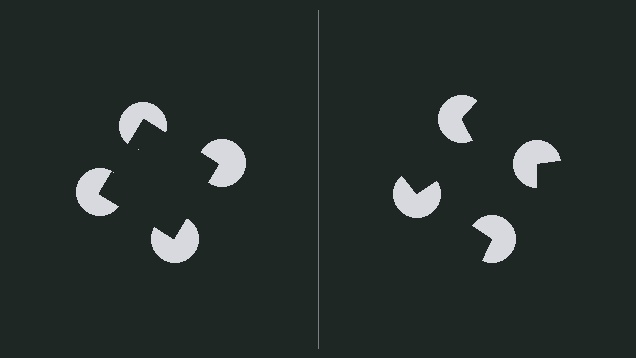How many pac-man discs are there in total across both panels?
8 — 4 on each side.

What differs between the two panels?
The pac-man discs are positioned identically on both sides; only the wedge orientations differ. On the left they align to a square; on the right they are misaligned.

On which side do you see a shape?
An illusory square appears on the left side. On the right side the wedge cuts are rotated, so no coherent shape forms.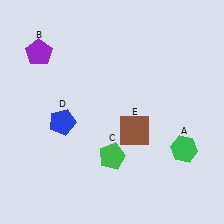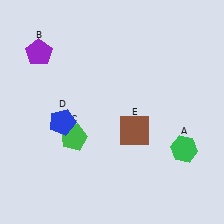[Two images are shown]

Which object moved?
The green pentagon (C) moved left.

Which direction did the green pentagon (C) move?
The green pentagon (C) moved left.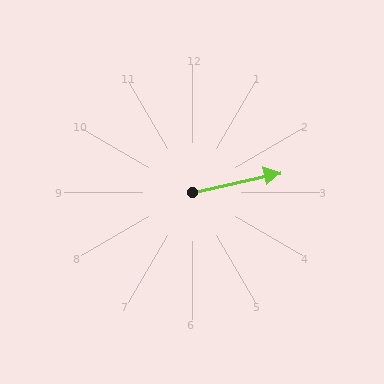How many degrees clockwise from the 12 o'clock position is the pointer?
Approximately 77 degrees.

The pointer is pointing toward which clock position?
Roughly 3 o'clock.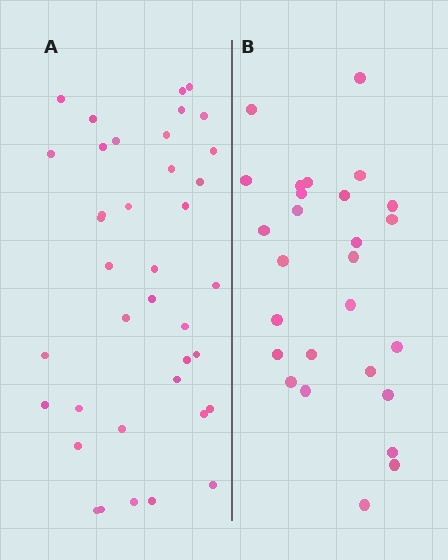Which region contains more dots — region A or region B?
Region A (the left region) has more dots.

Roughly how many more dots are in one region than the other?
Region A has roughly 12 or so more dots than region B.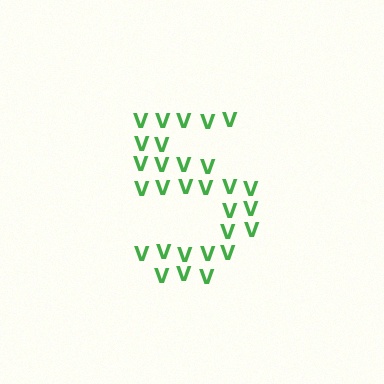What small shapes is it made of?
It is made of small letter V's.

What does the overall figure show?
The overall figure shows the digit 5.